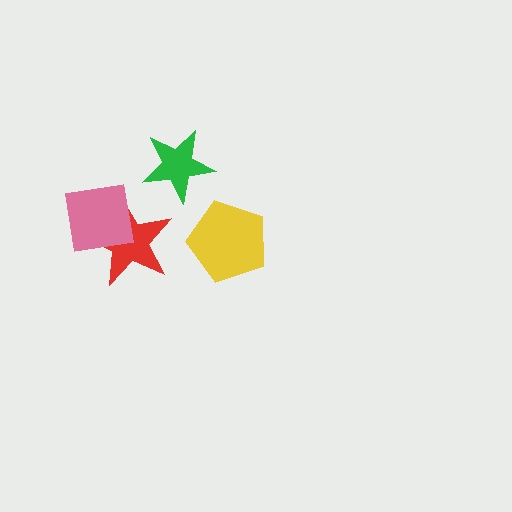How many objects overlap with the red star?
1 object overlaps with the red star.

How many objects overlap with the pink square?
1 object overlaps with the pink square.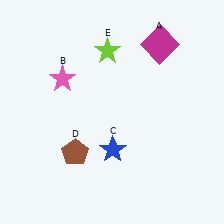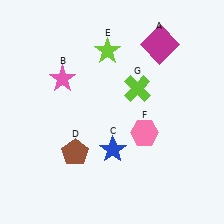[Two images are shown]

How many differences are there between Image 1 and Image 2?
There are 2 differences between the two images.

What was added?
A pink hexagon (F), a lime cross (G) were added in Image 2.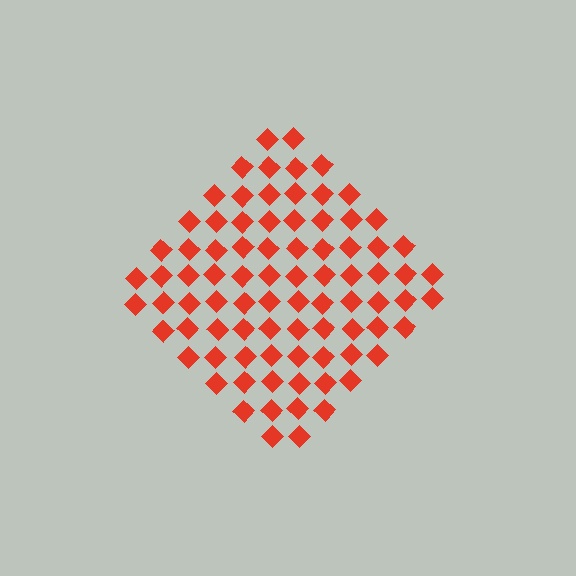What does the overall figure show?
The overall figure shows a diamond.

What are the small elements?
The small elements are diamonds.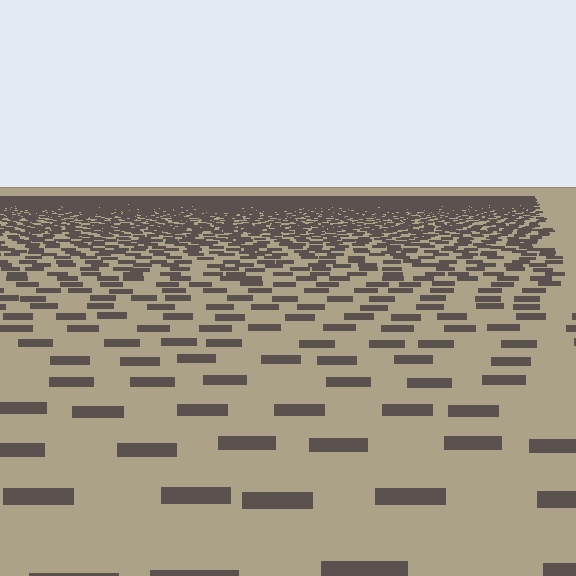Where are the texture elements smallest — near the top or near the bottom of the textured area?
Near the top.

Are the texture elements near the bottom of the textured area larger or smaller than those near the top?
Larger. Near the bottom, elements are closer to the viewer and appear at a bigger on-screen size.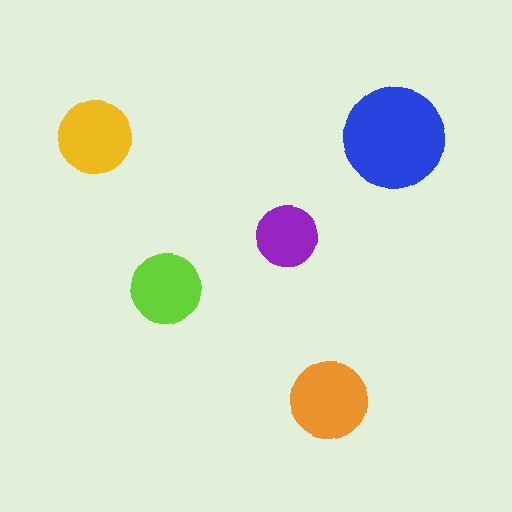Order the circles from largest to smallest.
the blue one, the orange one, the yellow one, the lime one, the purple one.